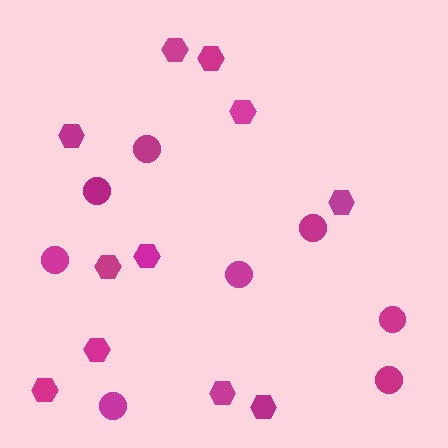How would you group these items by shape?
There are 2 groups: one group of hexagons (11) and one group of circles (8).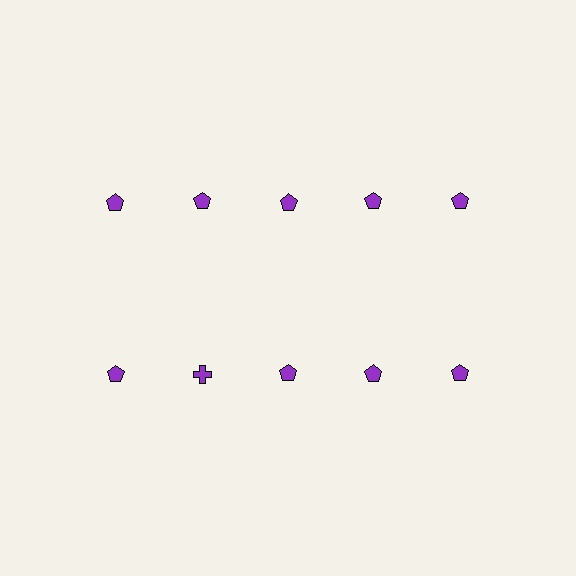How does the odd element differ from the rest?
It has a different shape: cross instead of pentagon.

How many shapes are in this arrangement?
There are 10 shapes arranged in a grid pattern.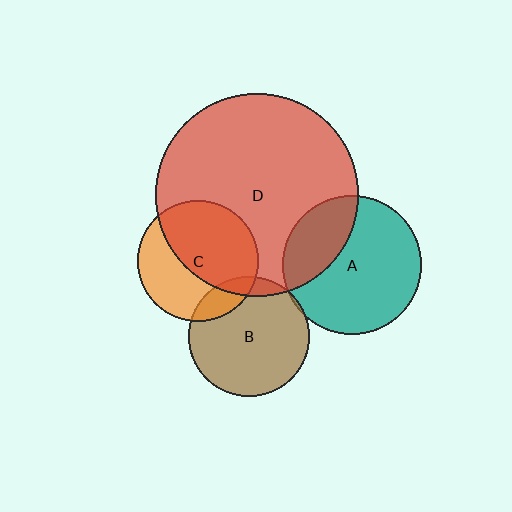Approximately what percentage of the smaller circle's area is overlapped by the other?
Approximately 5%.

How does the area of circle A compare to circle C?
Approximately 1.3 times.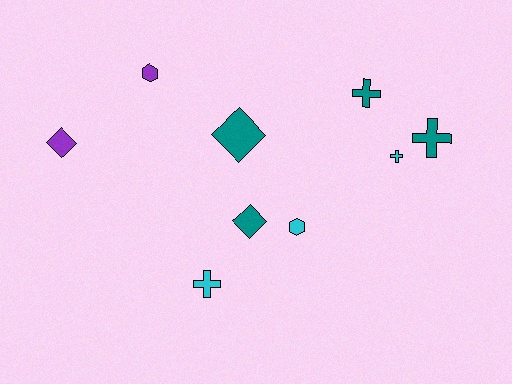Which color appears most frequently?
Teal, with 4 objects.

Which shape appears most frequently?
Cross, with 4 objects.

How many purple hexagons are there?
There is 1 purple hexagon.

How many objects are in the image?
There are 9 objects.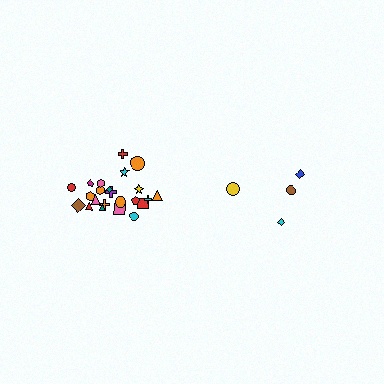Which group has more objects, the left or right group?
The left group.